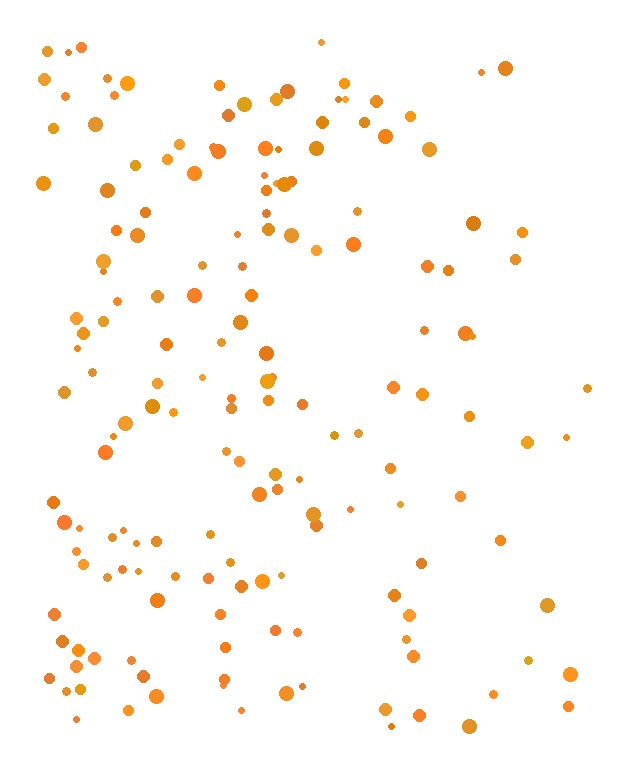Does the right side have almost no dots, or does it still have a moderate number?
Still a moderate number, just noticeably fewer than the left.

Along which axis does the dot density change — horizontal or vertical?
Horizontal.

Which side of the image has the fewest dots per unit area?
The right.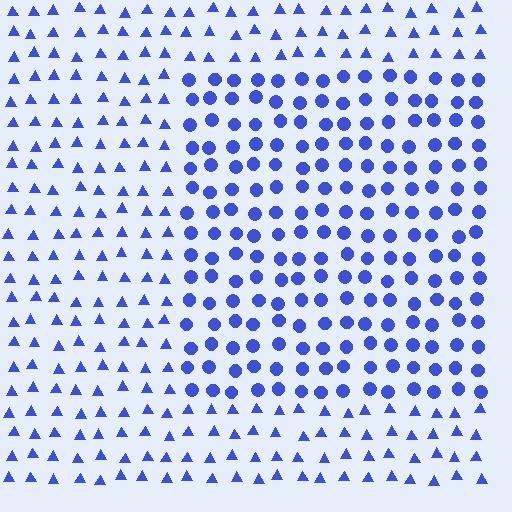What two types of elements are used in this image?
The image uses circles inside the rectangle region and triangles outside it.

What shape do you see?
I see a rectangle.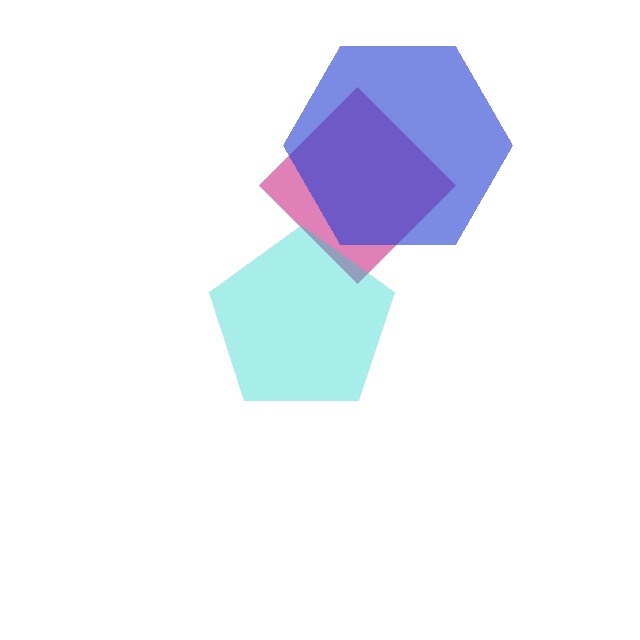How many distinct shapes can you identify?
There are 3 distinct shapes: a magenta diamond, a blue hexagon, a cyan pentagon.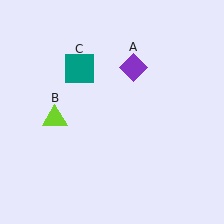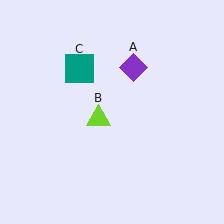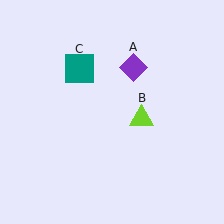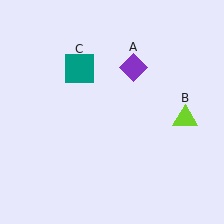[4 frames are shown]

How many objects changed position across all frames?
1 object changed position: lime triangle (object B).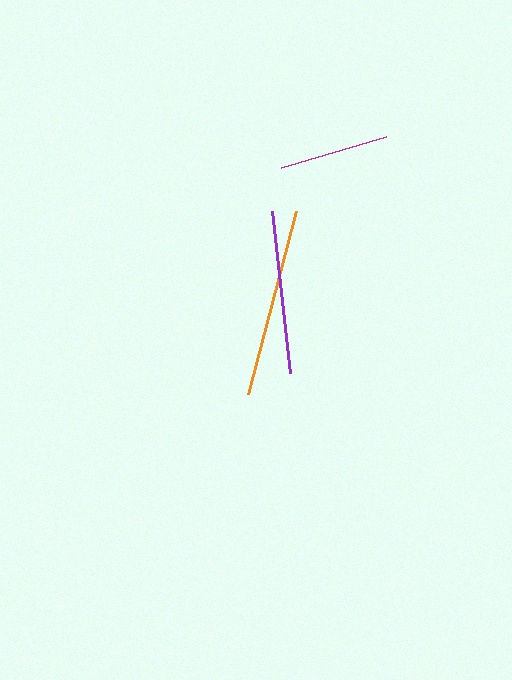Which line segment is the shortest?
The magenta line is the shortest at approximately 109 pixels.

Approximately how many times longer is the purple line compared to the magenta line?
The purple line is approximately 1.5 times the length of the magenta line.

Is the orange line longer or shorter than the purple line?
The orange line is longer than the purple line.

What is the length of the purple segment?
The purple segment is approximately 162 pixels long.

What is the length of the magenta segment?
The magenta segment is approximately 109 pixels long.